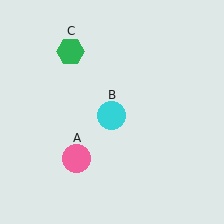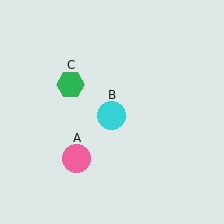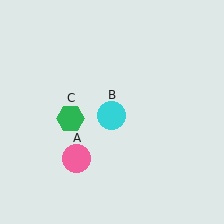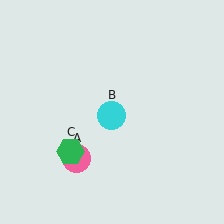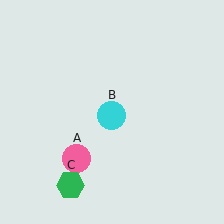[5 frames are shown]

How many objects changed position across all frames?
1 object changed position: green hexagon (object C).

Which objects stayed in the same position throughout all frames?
Pink circle (object A) and cyan circle (object B) remained stationary.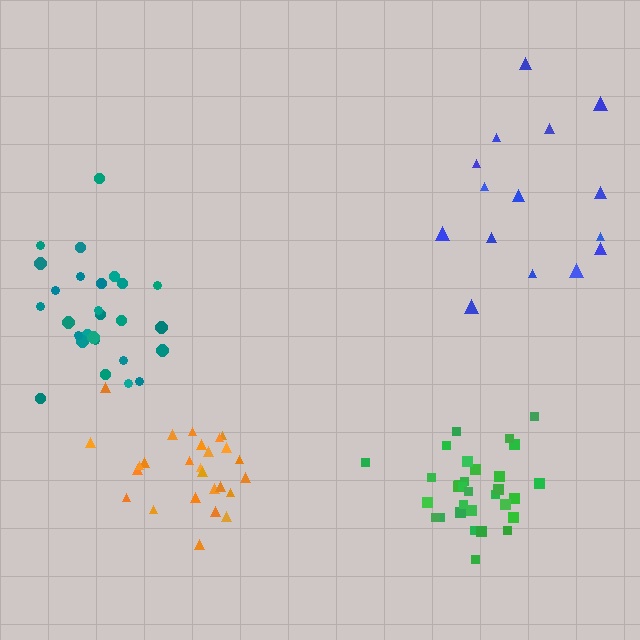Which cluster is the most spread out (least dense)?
Blue.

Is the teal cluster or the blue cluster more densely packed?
Teal.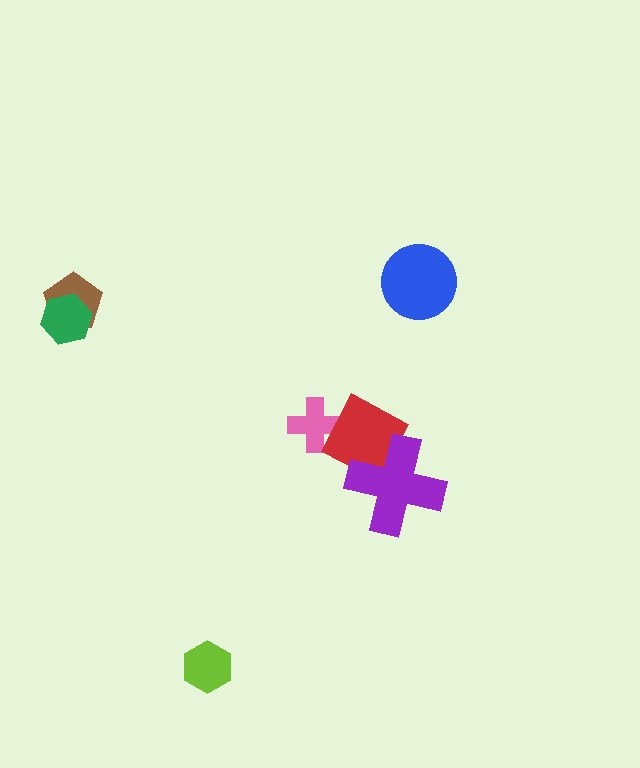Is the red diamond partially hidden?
Yes, it is partially covered by another shape.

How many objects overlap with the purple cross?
1 object overlaps with the purple cross.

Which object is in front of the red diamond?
The purple cross is in front of the red diamond.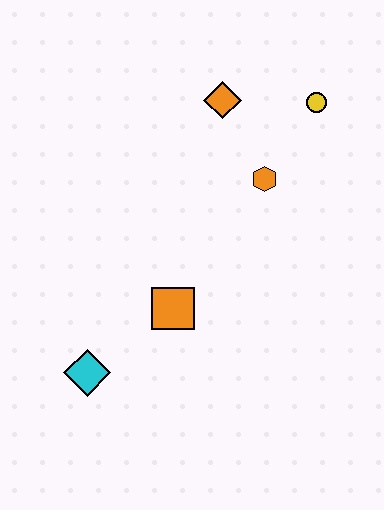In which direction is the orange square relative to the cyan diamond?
The orange square is to the right of the cyan diamond.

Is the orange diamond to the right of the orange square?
Yes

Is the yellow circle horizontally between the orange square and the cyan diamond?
No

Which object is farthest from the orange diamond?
The cyan diamond is farthest from the orange diamond.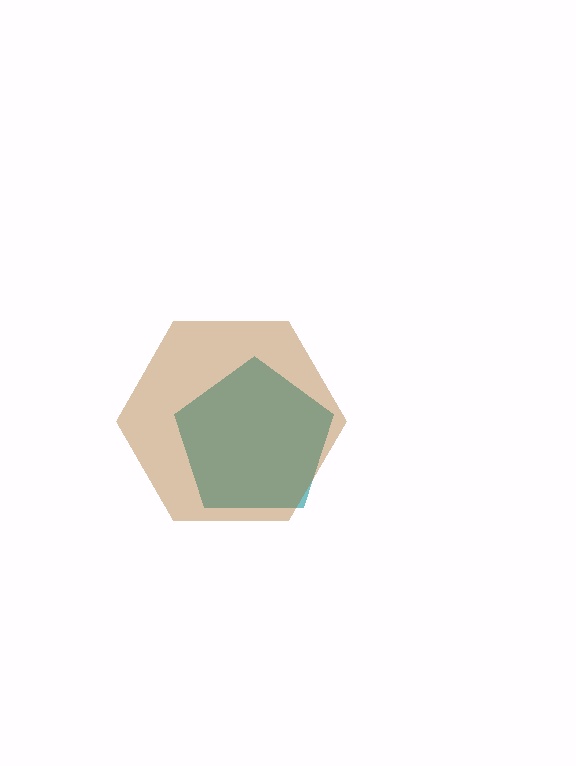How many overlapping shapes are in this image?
There are 2 overlapping shapes in the image.